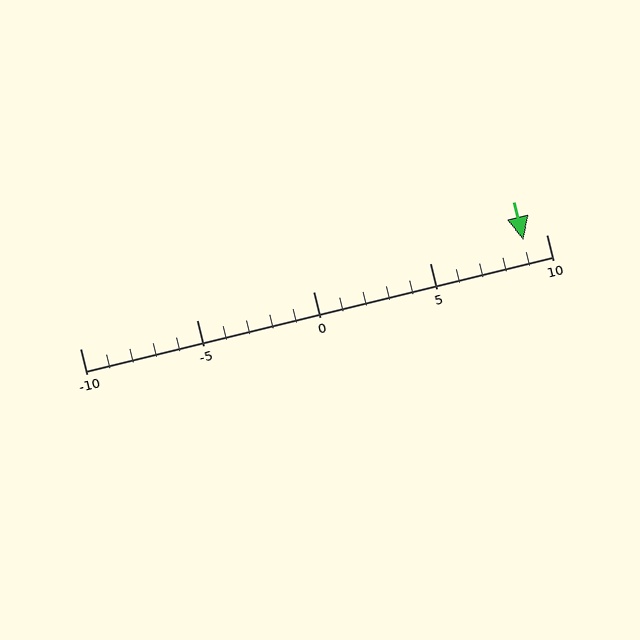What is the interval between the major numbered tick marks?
The major tick marks are spaced 5 units apart.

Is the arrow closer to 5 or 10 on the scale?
The arrow is closer to 10.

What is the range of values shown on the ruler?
The ruler shows values from -10 to 10.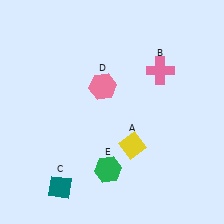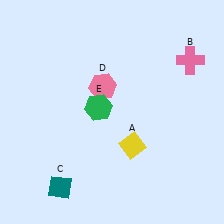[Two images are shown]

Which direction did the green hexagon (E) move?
The green hexagon (E) moved up.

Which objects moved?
The objects that moved are: the pink cross (B), the green hexagon (E).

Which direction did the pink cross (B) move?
The pink cross (B) moved right.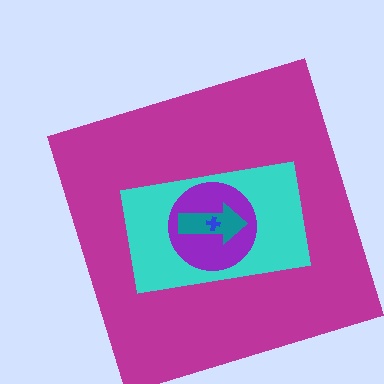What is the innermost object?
The blue cross.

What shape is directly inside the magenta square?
The cyan rectangle.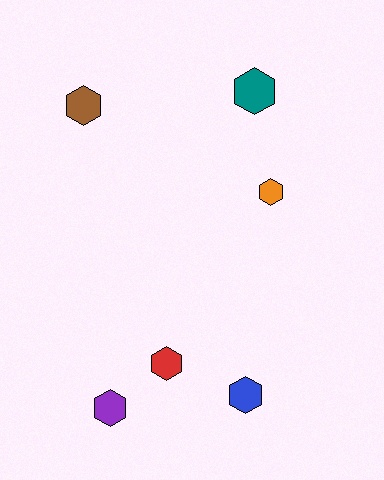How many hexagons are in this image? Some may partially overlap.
There are 6 hexagons.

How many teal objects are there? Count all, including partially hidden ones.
There is 1 teal object.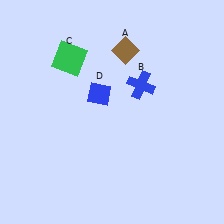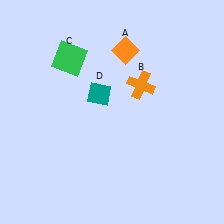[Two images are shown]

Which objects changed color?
A changed from brown to orange. B changed from blue to orange. D changed from blue to teal.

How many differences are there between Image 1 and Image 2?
There are 3 differences between the two images.